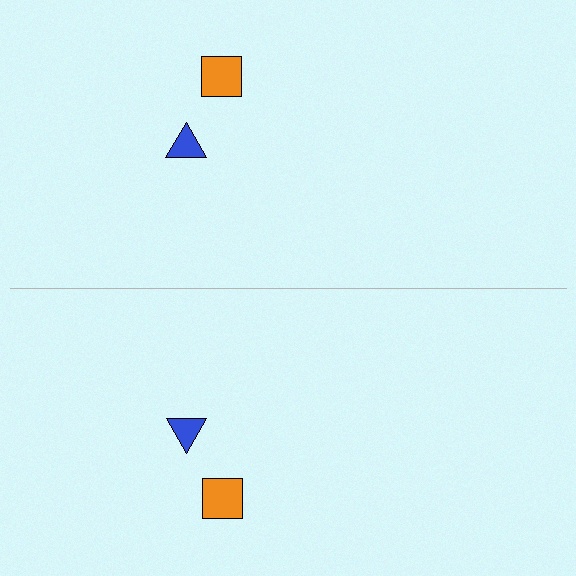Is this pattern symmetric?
Yes, this pattern has bilateral (reflection) symmetry.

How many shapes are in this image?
There are 4 shapes in this image.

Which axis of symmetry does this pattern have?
The pattern has a horizontal axis of symmetry running through the center of the image.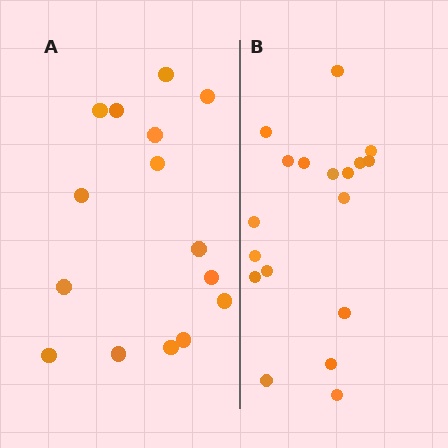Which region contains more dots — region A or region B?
Region B (the right region) has more dots.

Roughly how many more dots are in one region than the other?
Region B has just a few more — roughly 2 or 3 more dots than region A.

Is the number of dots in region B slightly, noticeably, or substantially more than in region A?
Region B has only slightly more — the two regions are fairly close. The ratio is roughly 1.2 to 1.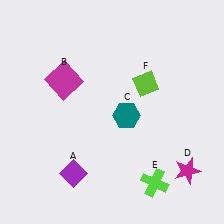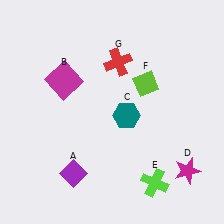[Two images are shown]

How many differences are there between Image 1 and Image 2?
There is 1 difference between the two images.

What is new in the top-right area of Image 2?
A red cross (G) was added in the top-right area of Image 2.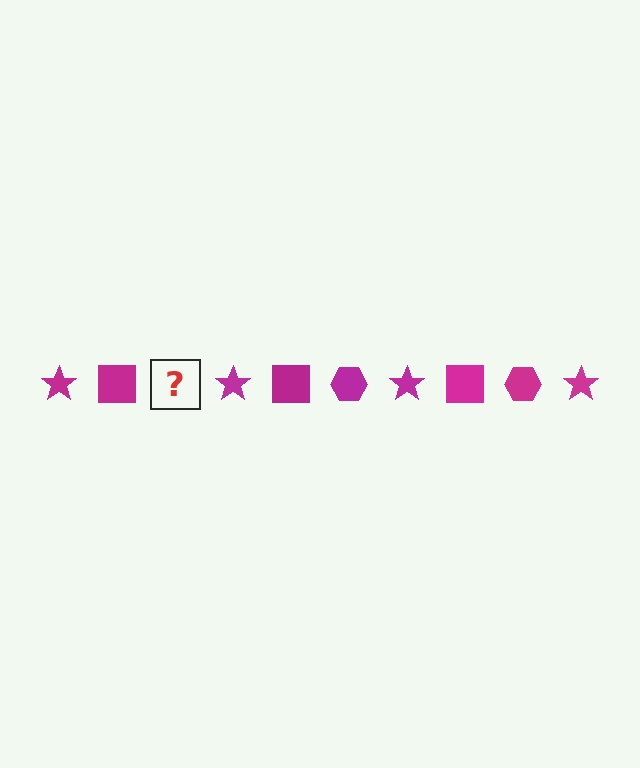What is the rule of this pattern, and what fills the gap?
The rule is that the pattern cycles through star, square, hexagon shapes in magenta. The gap should be filled with a magenta hexagon.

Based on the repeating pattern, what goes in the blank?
The blank should be a magenta hexagon.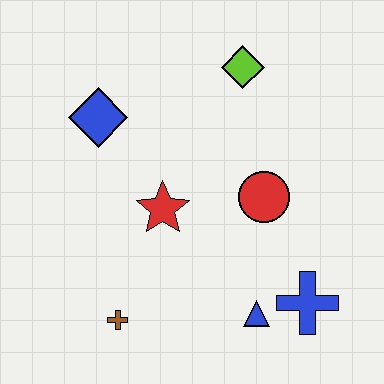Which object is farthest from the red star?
The blue cross is farthest from the red star.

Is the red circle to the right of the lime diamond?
Yes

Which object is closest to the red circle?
The red star is closest to the red circle.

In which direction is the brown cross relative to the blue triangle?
The brown cross is to the left of the blue triangle.